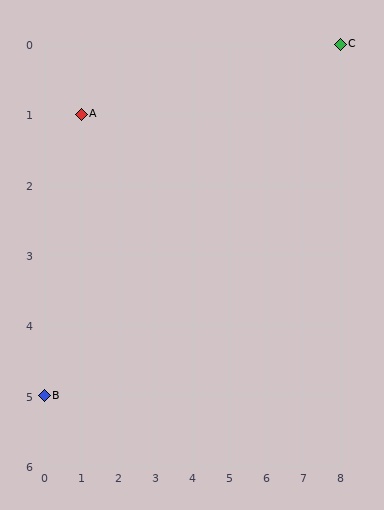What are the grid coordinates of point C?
Point C is at grid coordinates (8, 0).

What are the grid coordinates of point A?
Point A is at grid coordinates (1, 1).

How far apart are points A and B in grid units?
Points A and B are 1 column and 4 rows apart (about 4.1 grid units diagonally).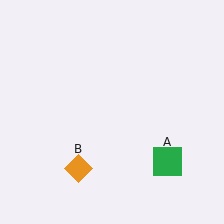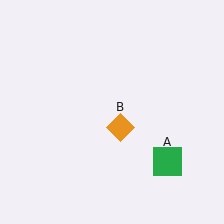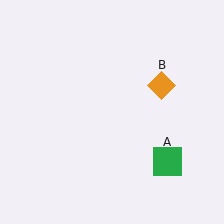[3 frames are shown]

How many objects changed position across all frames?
1 object changed position: orange diamond (object B).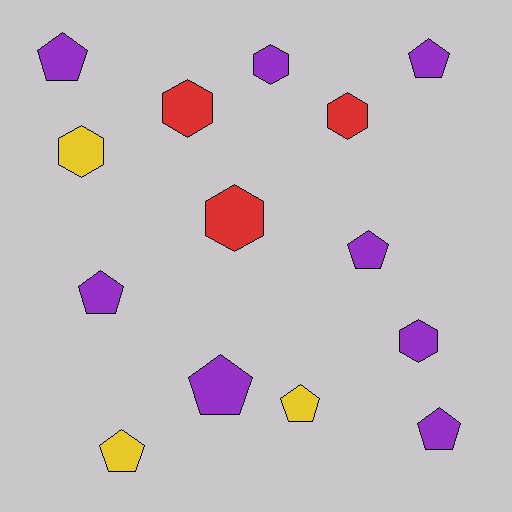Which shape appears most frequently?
Pentagon, with 8 objects.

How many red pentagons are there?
There are no red pentagons.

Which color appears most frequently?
Purple, with 8 objects.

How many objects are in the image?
There are 14 objects.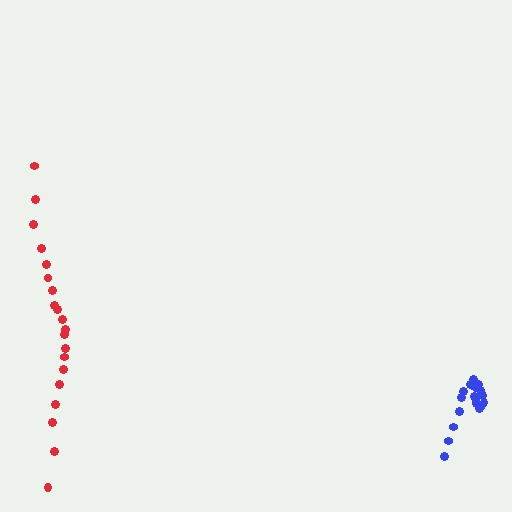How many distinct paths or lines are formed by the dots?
There are 2 distinct paths.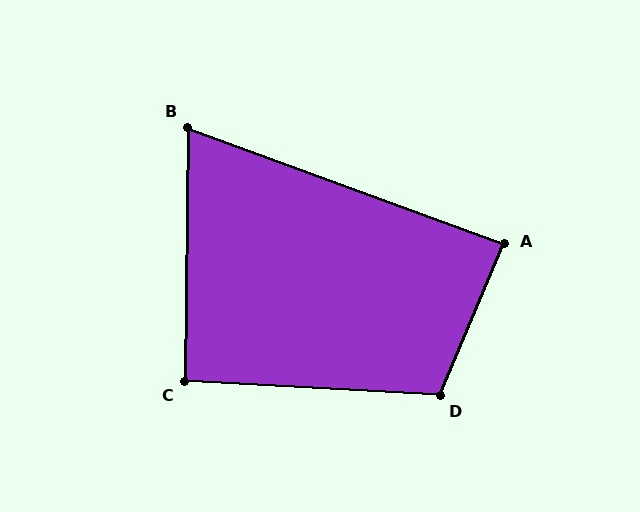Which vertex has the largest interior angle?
D, at approximately 109 degrees.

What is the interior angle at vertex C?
Approximately 93 degrees (approximately right).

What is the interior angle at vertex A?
Approximately 87 degrees (approximately right).